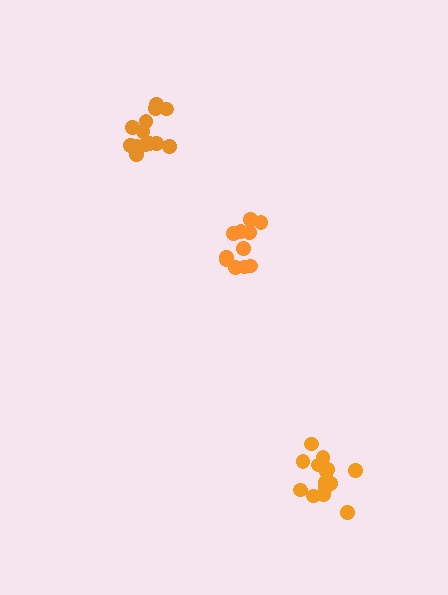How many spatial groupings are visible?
There are 3 spatial groupings.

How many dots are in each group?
Group 1: 14 dots, Group 2: 13 dots, Group 3: 11 dots (38 total).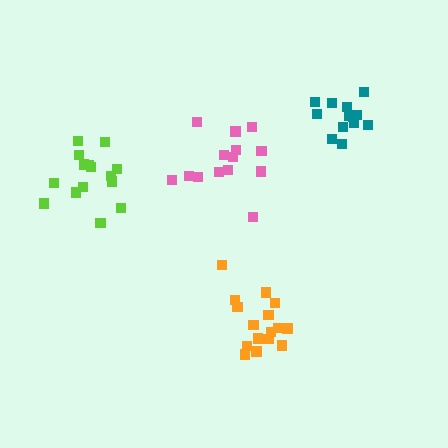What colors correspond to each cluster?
The clusters are colored: orange, pink, teal, lime.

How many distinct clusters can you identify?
There are 4 distinct clusters.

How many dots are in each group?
Group 1: 16 dots, Group 2: 14 dots, Group 3: 13 dots, Group 4: 15 dots (58 total).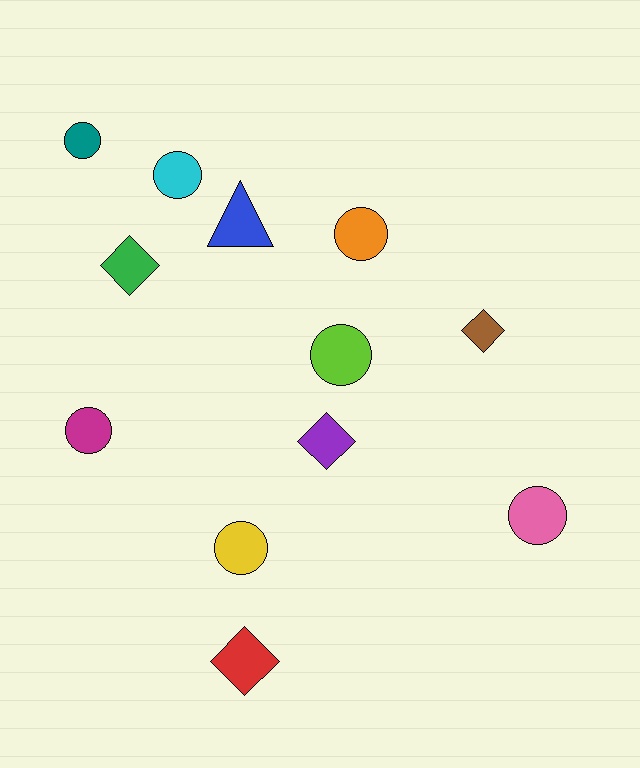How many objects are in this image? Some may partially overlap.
There are 12 objects.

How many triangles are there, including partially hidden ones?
There is 1 triangle.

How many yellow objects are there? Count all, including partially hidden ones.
There is 1 yellow object.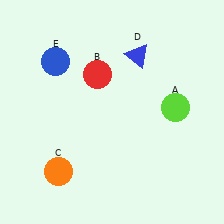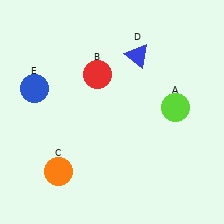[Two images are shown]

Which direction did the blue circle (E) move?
The blue circle (E) moved down.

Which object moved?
The blue circle (E) moved down.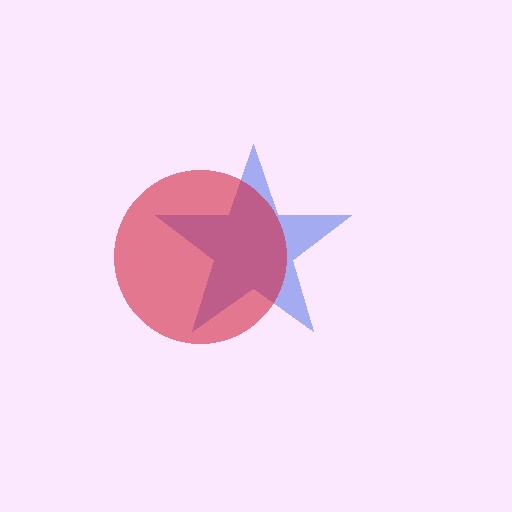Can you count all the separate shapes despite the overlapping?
Yes, there are 2 separate shapes.